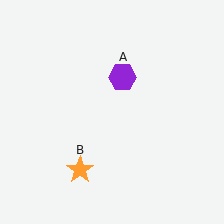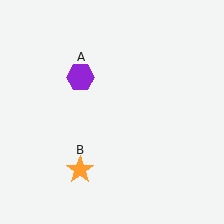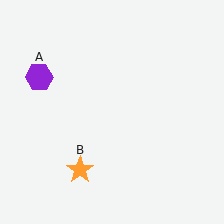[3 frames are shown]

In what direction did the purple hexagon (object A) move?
The purple hexagon (object A) moved left.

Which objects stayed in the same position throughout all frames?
Orange star (object B) remained stationary.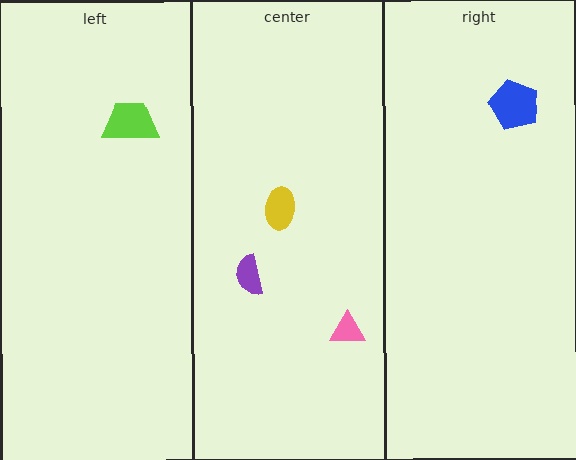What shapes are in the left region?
The lime trapezoid.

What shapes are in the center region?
The purple semicircle, the pink triangle, the yellow ellipse.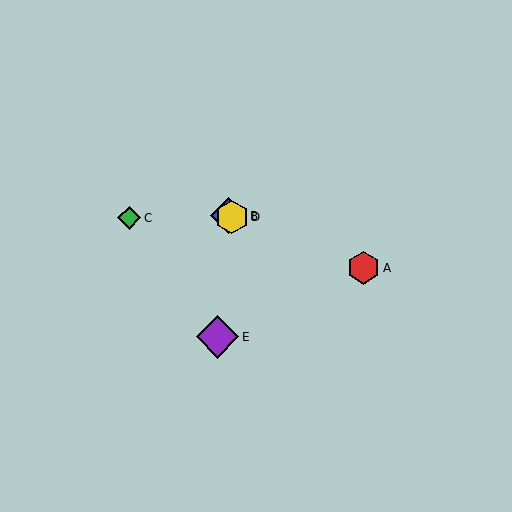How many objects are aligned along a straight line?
3 objects (A, B, D) are aligned along a straight line.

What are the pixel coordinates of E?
Object E is at (217, 337).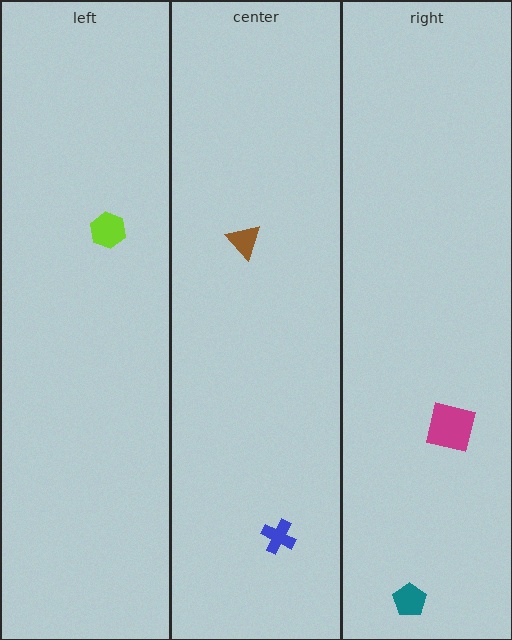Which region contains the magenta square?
The right region.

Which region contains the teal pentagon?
The right region.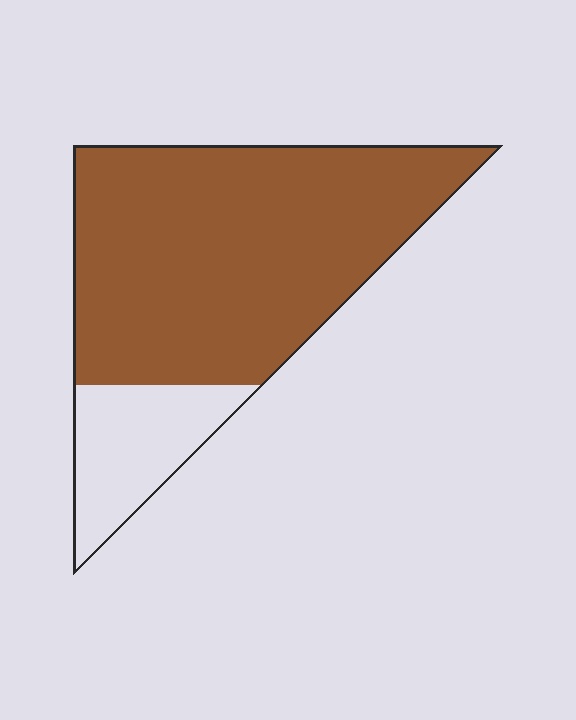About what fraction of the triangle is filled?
About four fifths (4/5).